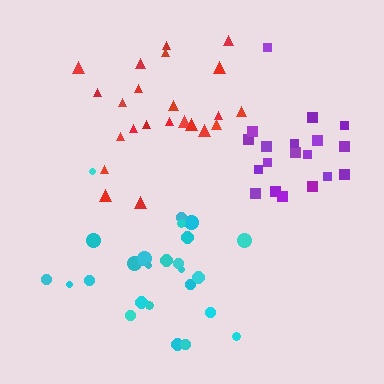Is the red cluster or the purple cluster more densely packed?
Red.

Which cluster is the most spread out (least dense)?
Cyan.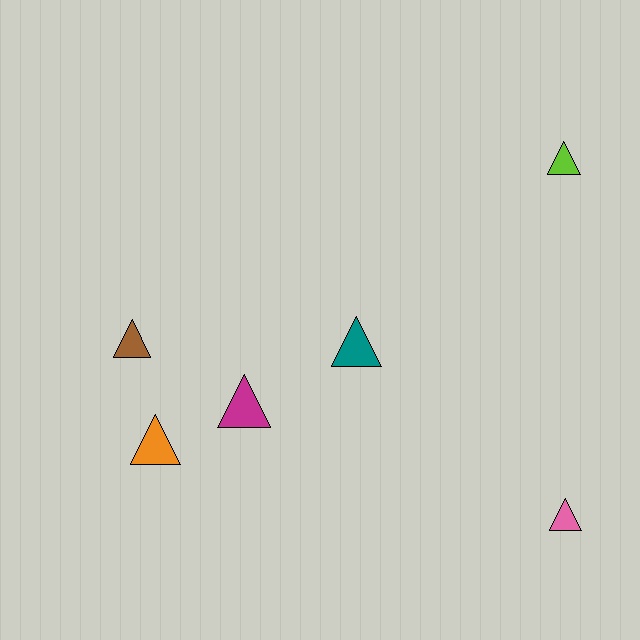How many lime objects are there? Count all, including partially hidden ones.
There is 1 lime object.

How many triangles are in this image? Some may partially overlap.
There are 6 triangles.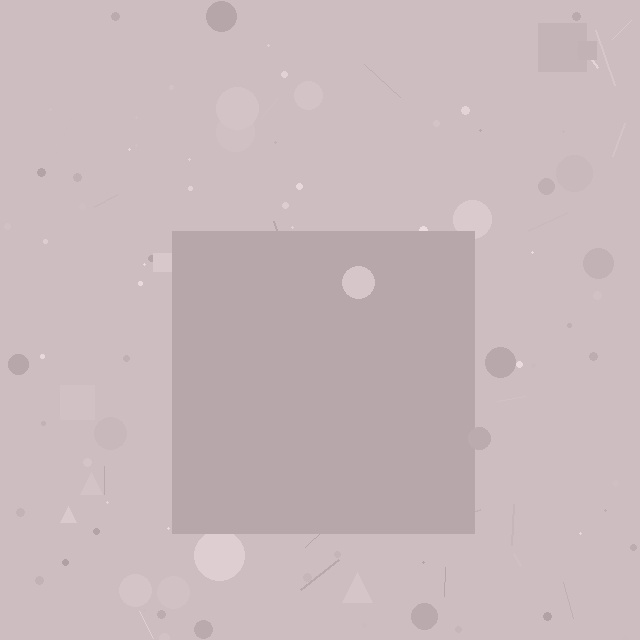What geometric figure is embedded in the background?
A square is embedded in the background.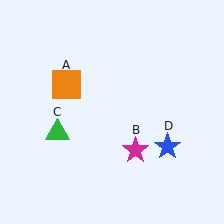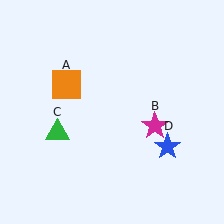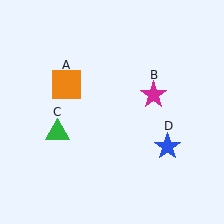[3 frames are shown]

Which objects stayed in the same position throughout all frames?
Orange square (object A) and green triangle (object C) and blue star (object D) remained stationary.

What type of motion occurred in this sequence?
The magenta star (object B) rotated counterclockwise around the center of the scene.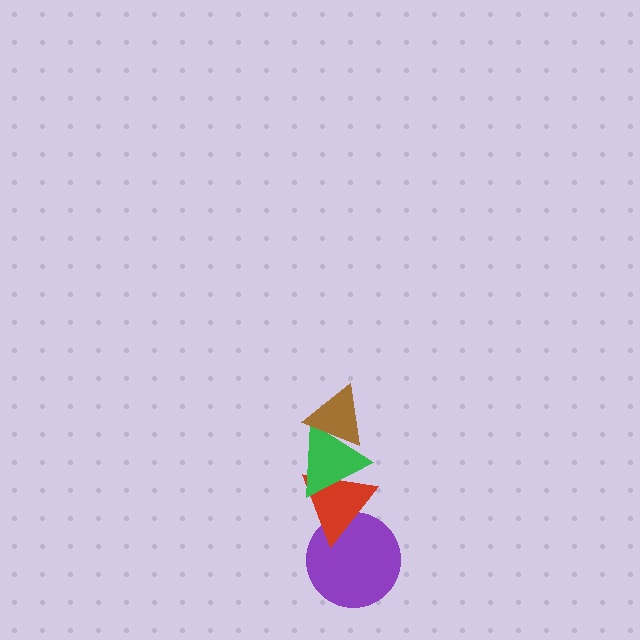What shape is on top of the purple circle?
The red triangle is on top of the purple circle.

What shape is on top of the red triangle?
The green triangle is on top of the red triangle.